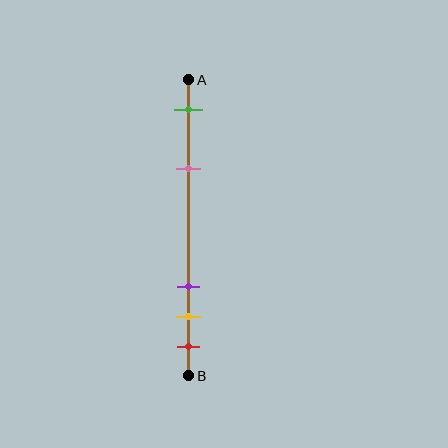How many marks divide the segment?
There are 5 marks dividing the segment.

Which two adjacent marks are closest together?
The yellow and red marks are the closest adjacent pair.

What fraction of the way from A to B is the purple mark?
The purple mark is approximately 70% (0.7) of the way from A to B.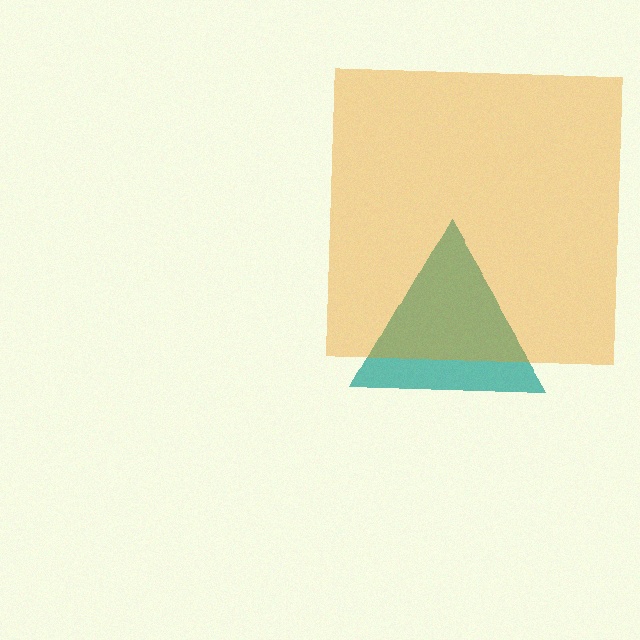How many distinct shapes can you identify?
There are 2 distinct shapes: a teal triangle, an orange square.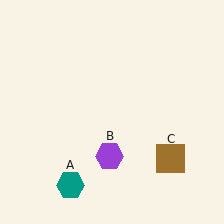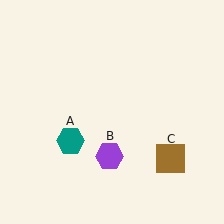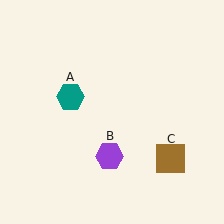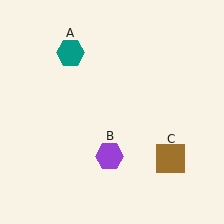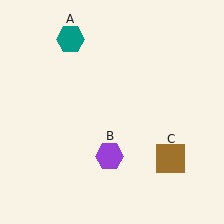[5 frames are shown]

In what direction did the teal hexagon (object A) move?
The teal hexagon (object A) moved up.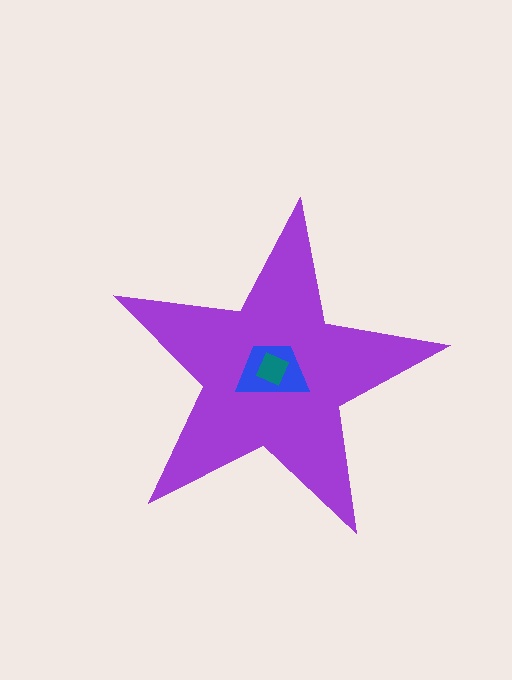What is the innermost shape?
The teal square.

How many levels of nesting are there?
3.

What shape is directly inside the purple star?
The blue trapezoid.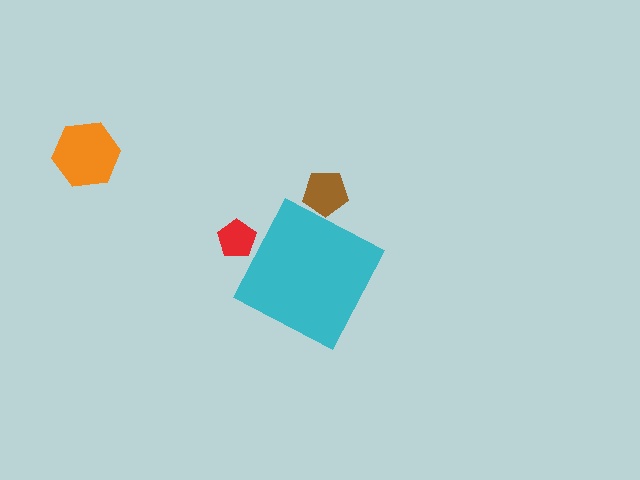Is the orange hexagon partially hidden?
No, the orange hexagon is fully visible.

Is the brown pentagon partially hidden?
Yes, the brown pentagon is partially hidden behind the cyan diamond.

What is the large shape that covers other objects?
A cyan diamond.